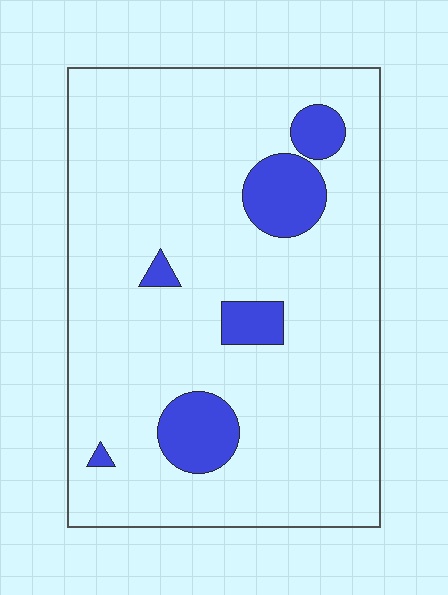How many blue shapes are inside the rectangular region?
6.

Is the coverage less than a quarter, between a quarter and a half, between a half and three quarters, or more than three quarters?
Less than a quarter.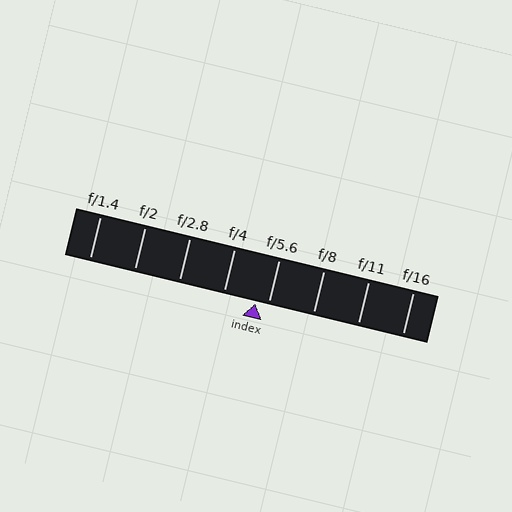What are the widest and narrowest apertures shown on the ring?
The widest aperture shown is f/1.4 and the narrowest is f/16.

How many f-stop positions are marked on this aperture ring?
There are 8 f-stop positions marked.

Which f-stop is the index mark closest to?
The index mark is closest to f/5.6.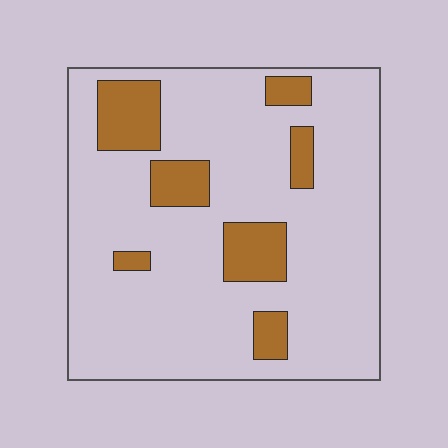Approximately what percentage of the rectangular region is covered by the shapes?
Approximately 15%.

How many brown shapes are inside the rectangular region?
7.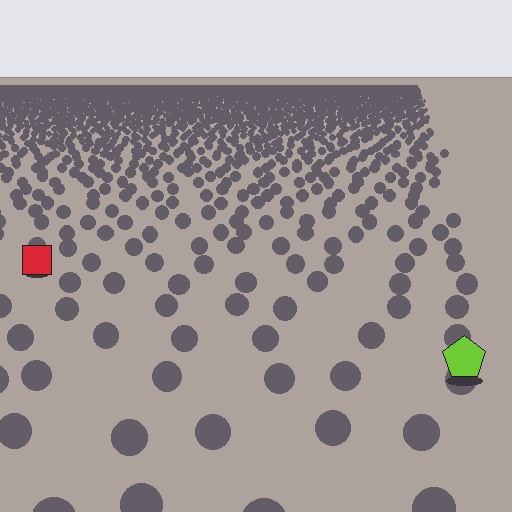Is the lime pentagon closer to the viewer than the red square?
Yes. The lime pentagon is closer — you can tell from the texture gradient: the ground texture is coarser near it.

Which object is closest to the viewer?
The lime pentagon is closest. The texture marks near it are larger and more spread out.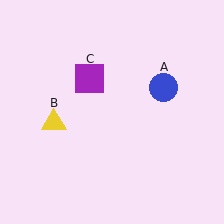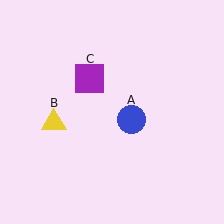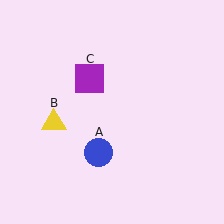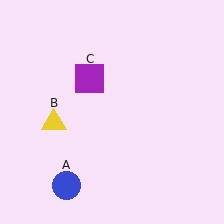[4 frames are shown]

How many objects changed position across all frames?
1 object changed position: blue circle (object A).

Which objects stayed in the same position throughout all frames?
Yellow triangle (object B) and purple square (object C) remained stationary.